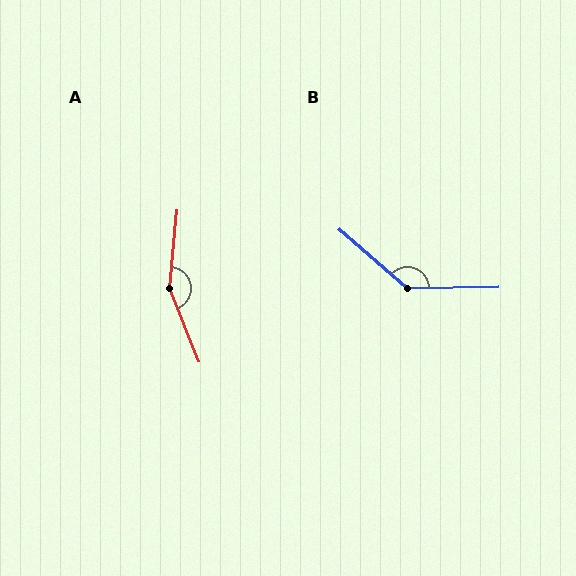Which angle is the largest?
A, at approximately 152 degrees.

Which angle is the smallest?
B, at approximately 138 degrees.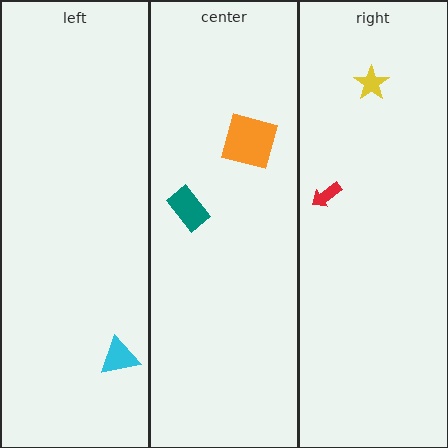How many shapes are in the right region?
2.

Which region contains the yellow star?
The right region.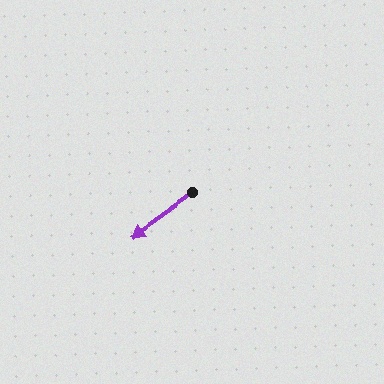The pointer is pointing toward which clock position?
Roughly 8 o'clock.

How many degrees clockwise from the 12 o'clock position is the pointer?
Approximately 234 degrees.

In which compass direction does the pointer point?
Southwest.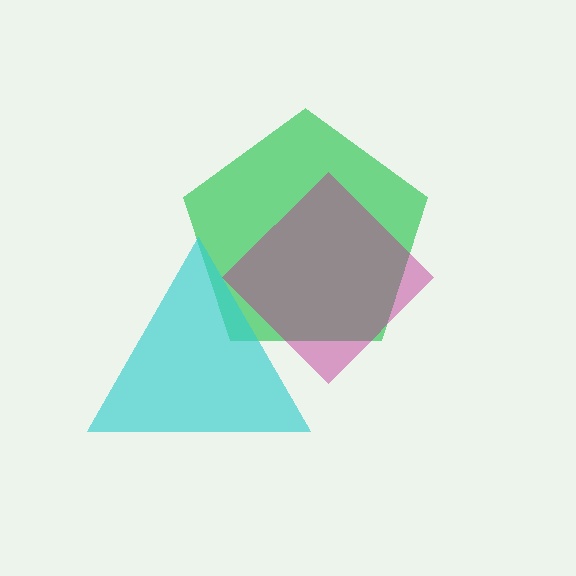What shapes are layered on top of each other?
The layered shapes are: a green pentagon, a cyan triangle, a magenta diamond.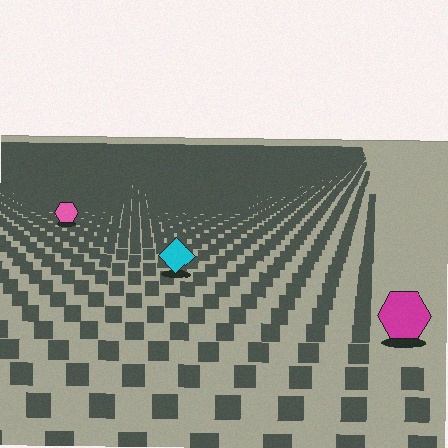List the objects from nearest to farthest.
From nearest to farthest: the magenta hexagon, the cyan diamond, the pink hexagon.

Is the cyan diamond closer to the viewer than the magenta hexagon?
No. The magenta hexagon is closer — you can tell from the texture gradient: the ground texture is coarser near it.